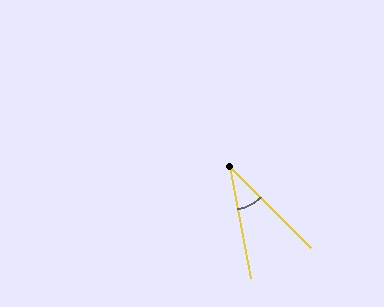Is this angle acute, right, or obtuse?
It is acute.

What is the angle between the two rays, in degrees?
Approximately 35 degrees.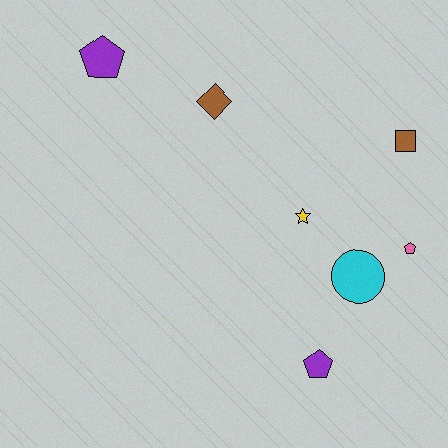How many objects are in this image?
There are 7 objects.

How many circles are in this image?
There is 1 circle.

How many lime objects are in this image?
There are no lime objects.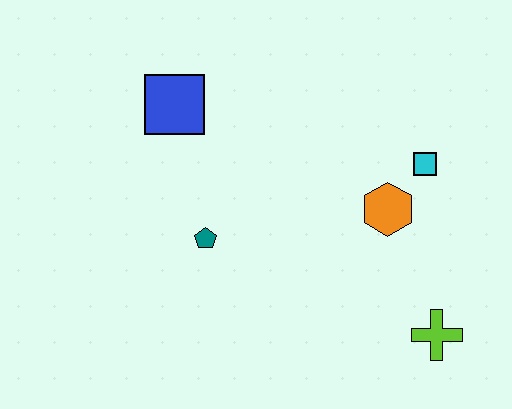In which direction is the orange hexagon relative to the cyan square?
The orange hexagon is below the cyan square.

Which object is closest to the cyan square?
The orange hexagon is closest to the cyan square.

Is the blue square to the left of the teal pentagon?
Yes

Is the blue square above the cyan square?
Yes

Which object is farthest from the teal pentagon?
The lime cross is farthest from the teal pentagon.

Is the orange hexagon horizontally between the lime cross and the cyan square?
No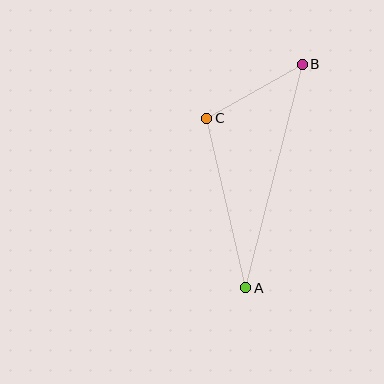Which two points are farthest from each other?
Points A and B are farthest from each other.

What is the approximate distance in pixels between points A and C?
The distance between A and C is approximately 174 pixels.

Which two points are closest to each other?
Points B and C are closest to each other.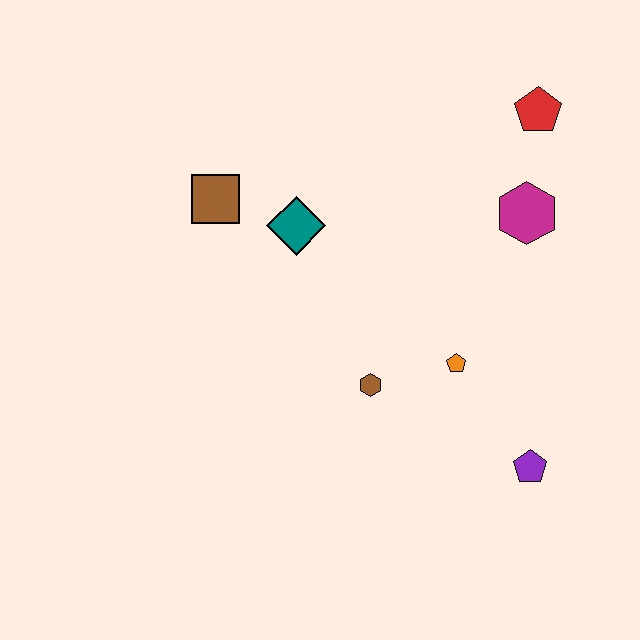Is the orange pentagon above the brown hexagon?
Yes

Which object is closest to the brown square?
The teal diamond is closest to the brown square.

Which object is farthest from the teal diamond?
The purple pentagon is farthest from the teal diamond.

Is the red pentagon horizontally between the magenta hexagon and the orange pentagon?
No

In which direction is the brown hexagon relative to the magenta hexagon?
The brown hexagon is below the magenta hexagon.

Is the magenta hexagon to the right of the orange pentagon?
Yes